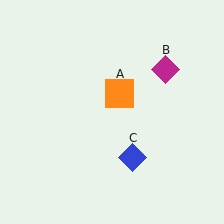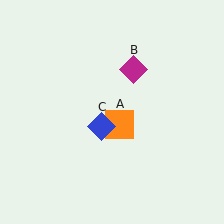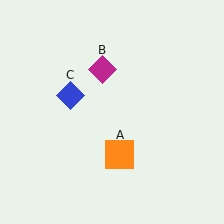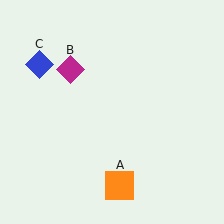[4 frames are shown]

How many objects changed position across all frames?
3 objects changed position: orange square (object A), magenta diamond (object B), blue diamond (object C).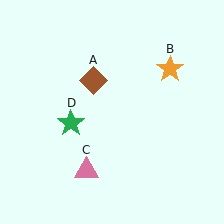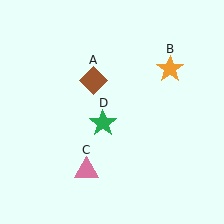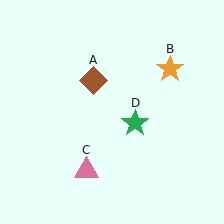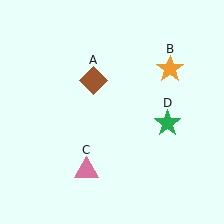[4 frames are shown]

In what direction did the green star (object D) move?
The green star (object D) moved right.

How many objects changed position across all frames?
1 object changed position: green star (object D).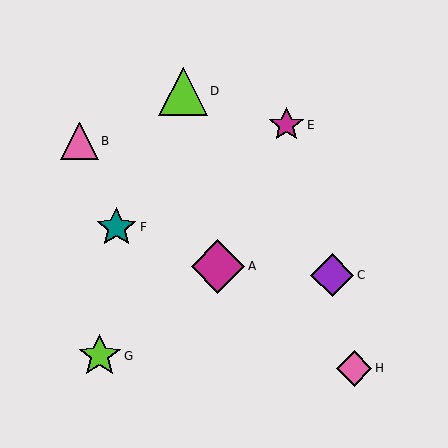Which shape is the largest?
The magenta diamond (labeled A) is the largest.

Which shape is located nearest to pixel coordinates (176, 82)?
The lime triangle (labeled D) at (183, 91) is nearest to that location.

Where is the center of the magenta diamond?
The center of the magenta diamond is at (218, 266).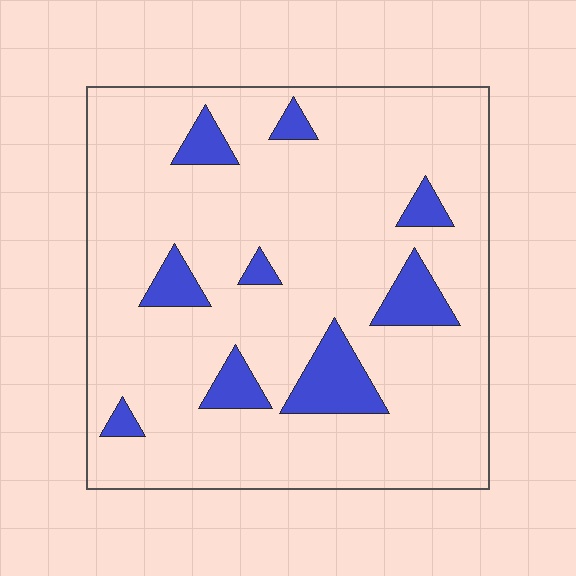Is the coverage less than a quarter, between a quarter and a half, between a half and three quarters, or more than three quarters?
Less than a quarter.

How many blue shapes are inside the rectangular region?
9.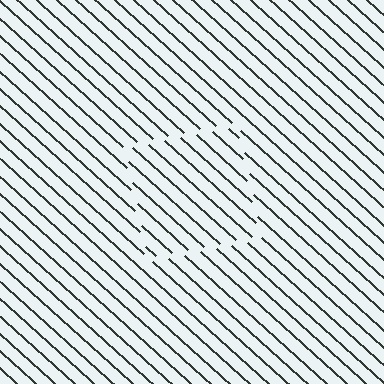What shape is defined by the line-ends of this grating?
An illusory square. The interior of the shape contains the same grating, shifted by half a period — the contour is defined by the phase discontinuity where line-ends from the inner and outer gratings abut.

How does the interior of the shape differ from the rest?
The interior of the shape contains the same grating, shifted by half a period — the contour is defined by the phase discontinuity where line-ends from the inner and outer gratings abut.